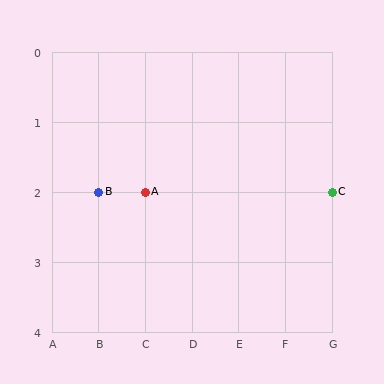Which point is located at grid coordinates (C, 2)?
Point A is at (C, 2).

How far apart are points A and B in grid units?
Points A and B are 1 column apart.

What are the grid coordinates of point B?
Point B is at grid coordinates (B, 2).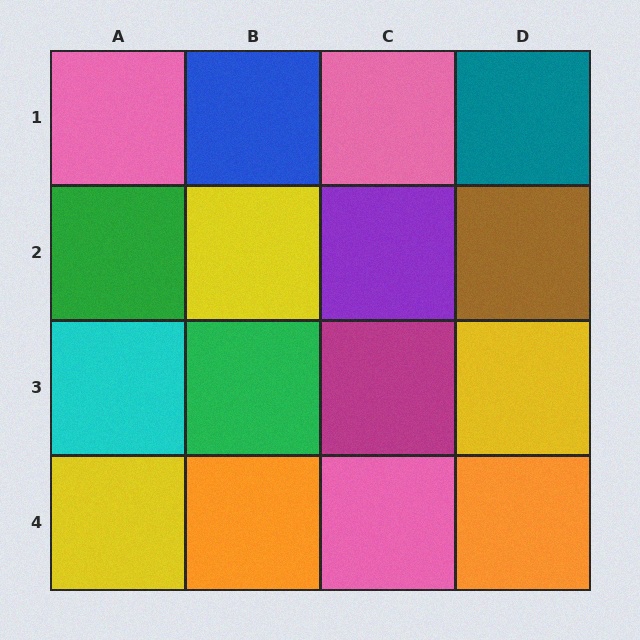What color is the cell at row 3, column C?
Magenta.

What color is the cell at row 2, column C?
Purple.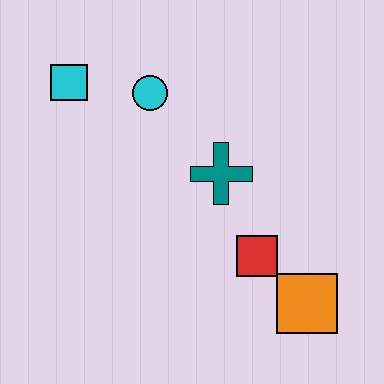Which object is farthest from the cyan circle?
The orange square is farthest from the cyan circle.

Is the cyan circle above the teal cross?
Yes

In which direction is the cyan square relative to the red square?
The cyan square is to the left of the red square.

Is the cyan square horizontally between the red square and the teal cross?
No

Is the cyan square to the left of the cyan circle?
Yes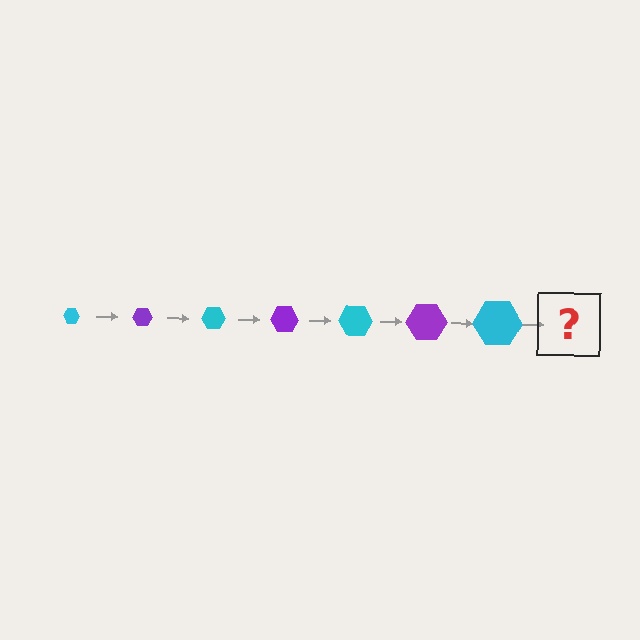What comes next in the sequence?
The next element should be a purple hexagon, larger than the previous one.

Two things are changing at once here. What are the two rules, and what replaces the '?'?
The two rules are that the hexagon grows larger each step and the color cycles through cyan and purple. The '?' should be a purple hexagon, larger than the previous one.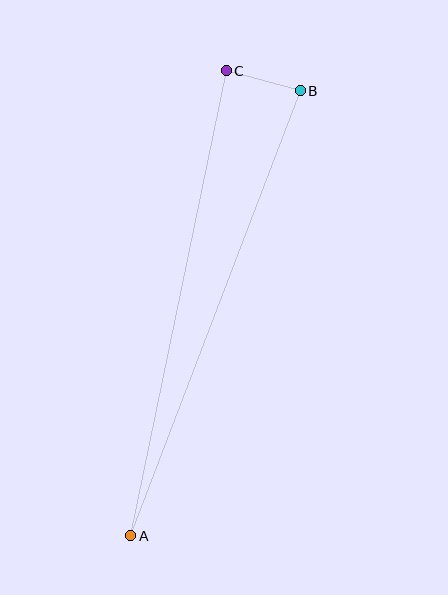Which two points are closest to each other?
Points B and C are closest to each other.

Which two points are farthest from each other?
Points A and B are farthest from each other.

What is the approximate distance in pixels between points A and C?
The distance between A and C is approximately 475 pixels.